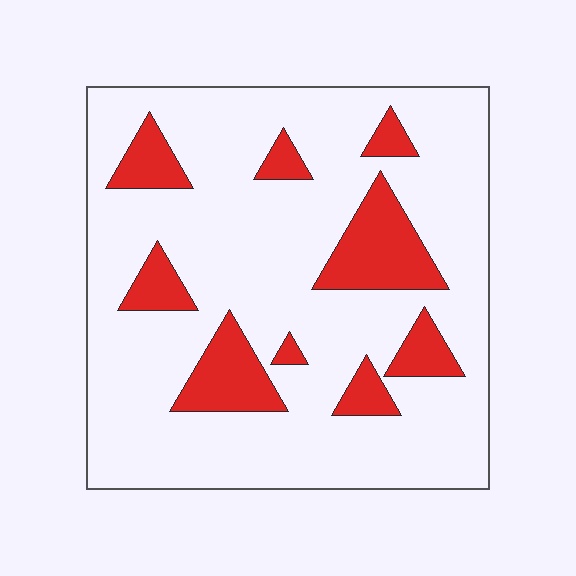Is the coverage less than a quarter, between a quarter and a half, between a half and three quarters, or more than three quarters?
Less than a quarter.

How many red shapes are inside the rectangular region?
9.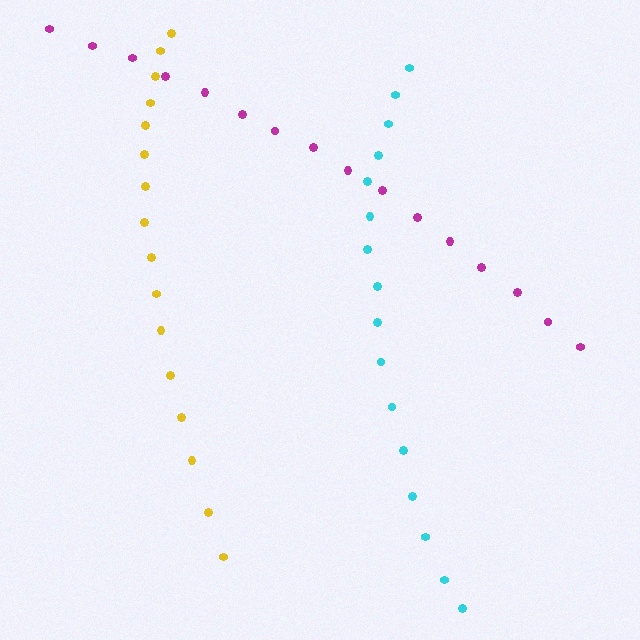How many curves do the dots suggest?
There are 3 distinct paths.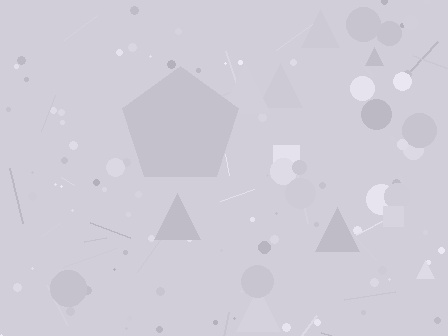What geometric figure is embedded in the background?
A pentagon is embedded in the background.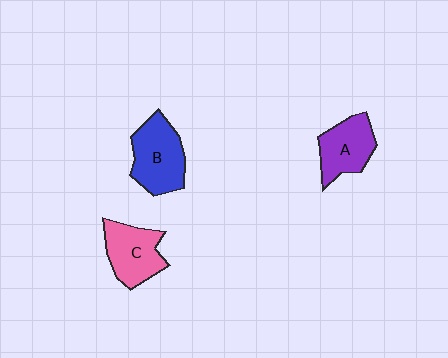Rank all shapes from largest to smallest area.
From largest to smallest: B (blue), C (pink), A (purple).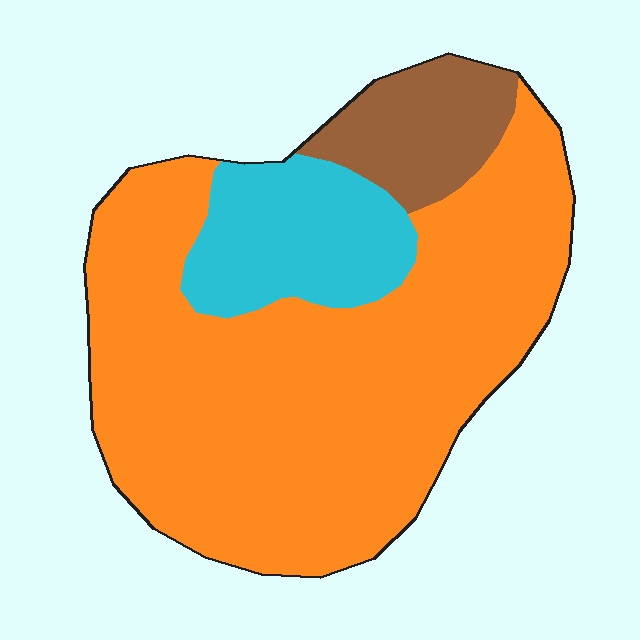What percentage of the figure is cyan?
Cyan takes up less than a quarter of the figure.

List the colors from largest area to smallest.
From largest to smallest: orange, cyan, brown.